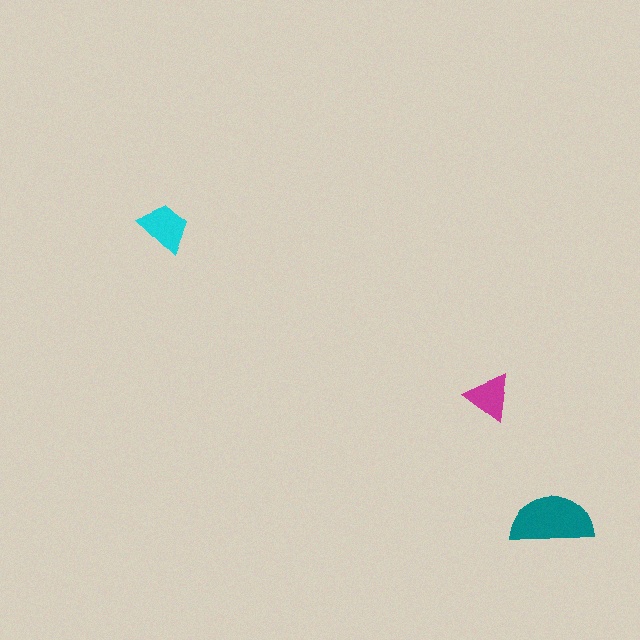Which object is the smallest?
The magenta triangle.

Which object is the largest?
The teal semicircle.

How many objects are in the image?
There are 3 objects in the image.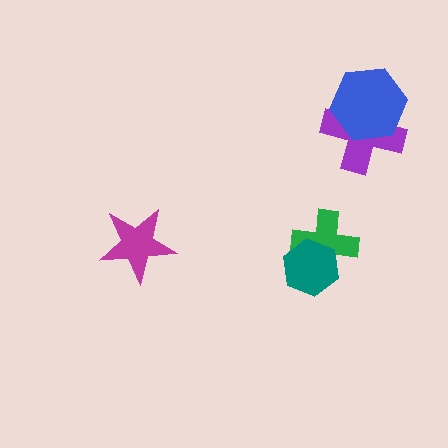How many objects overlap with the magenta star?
0 objects overlap with the magenta star.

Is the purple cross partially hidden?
Yes, it is partially covered by another shape.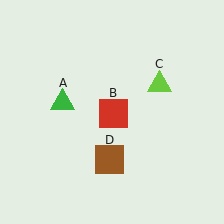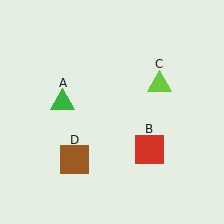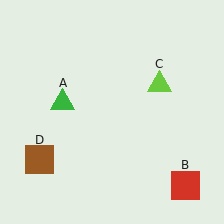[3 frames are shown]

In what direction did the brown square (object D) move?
The brown square (object D) moved left.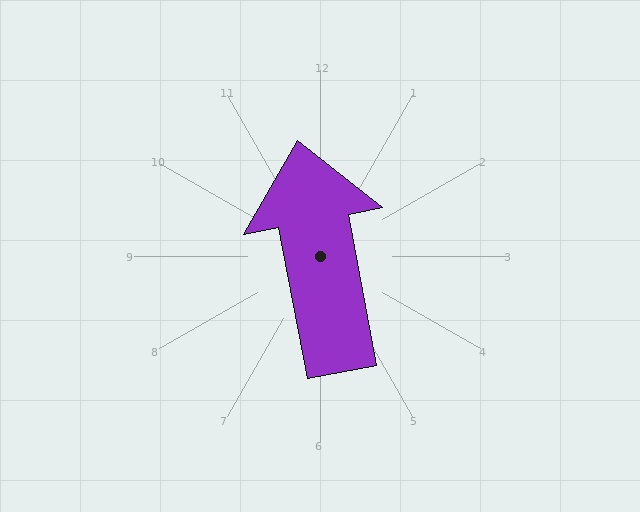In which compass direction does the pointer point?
North.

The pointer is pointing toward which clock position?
Roughly 12 o'clock.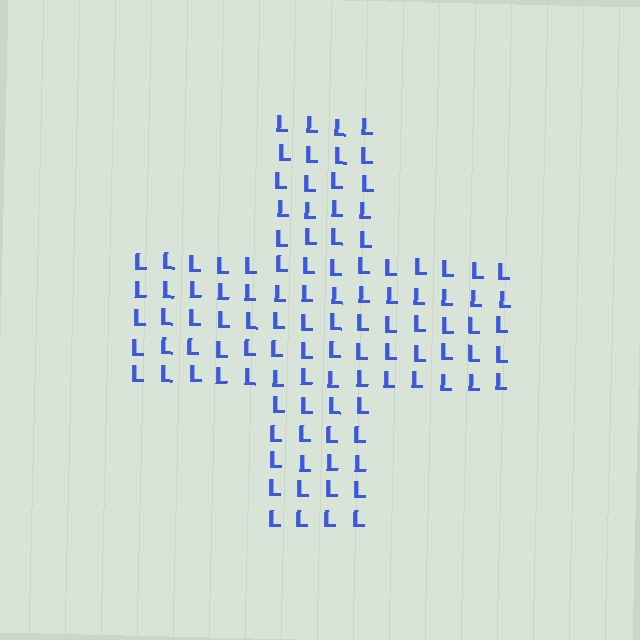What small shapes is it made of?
It is made of small letter L's.